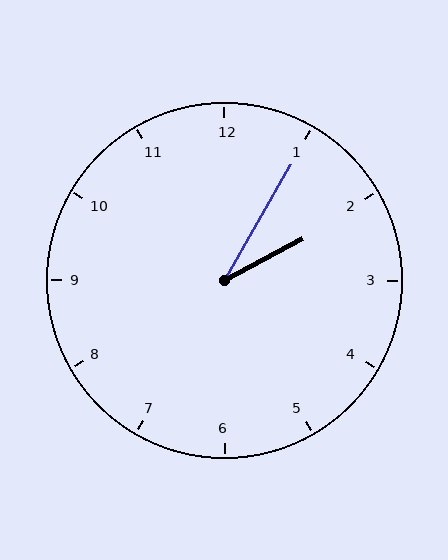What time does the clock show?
2:05.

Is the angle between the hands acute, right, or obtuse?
It is acute.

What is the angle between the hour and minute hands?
Approximately 32 degrees.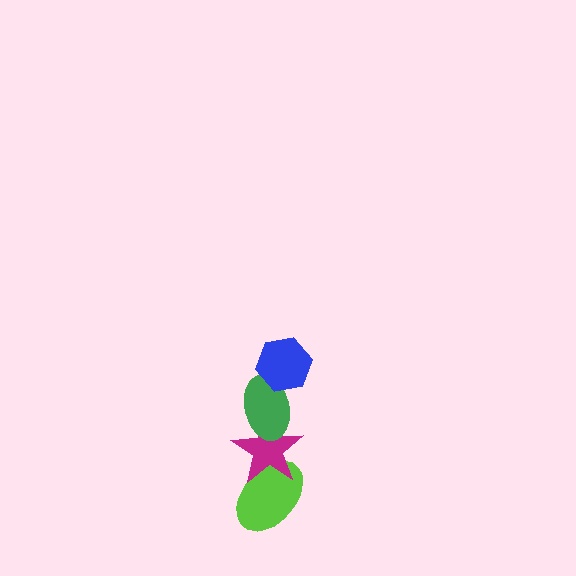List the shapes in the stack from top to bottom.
From top to bottom: the blue hexagon, the green ellipse, the magenta star, the lime ellipse.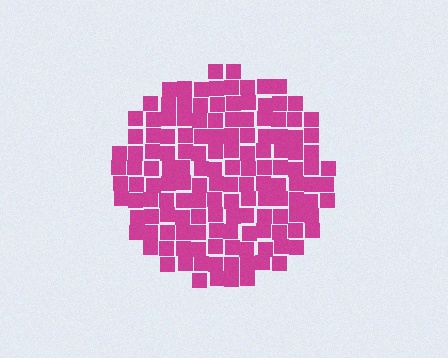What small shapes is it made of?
It is made of small squares.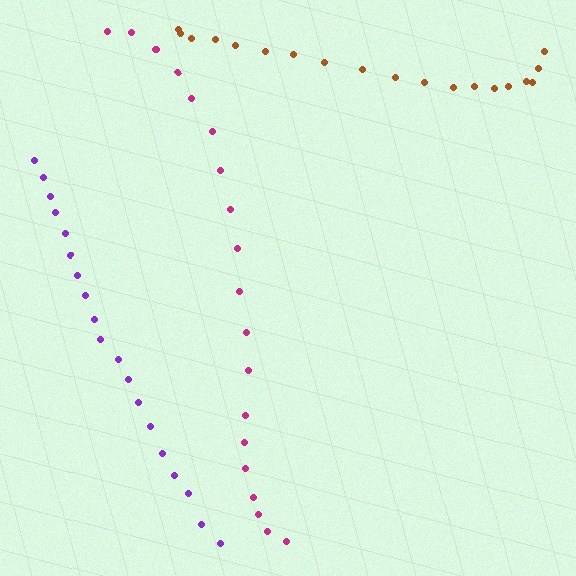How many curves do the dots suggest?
There are 3 distinct paths.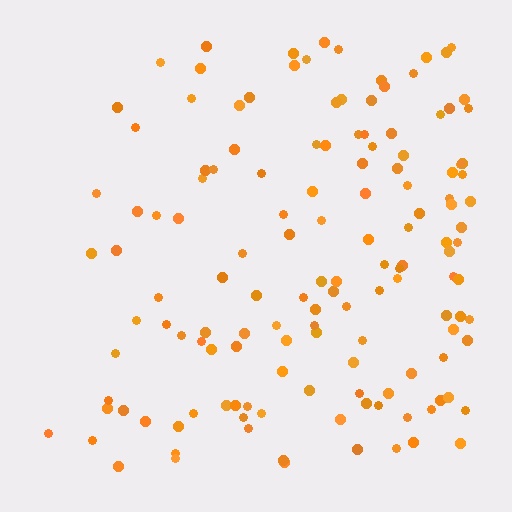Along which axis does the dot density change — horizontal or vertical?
Horizontal.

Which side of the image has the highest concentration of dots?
The right.